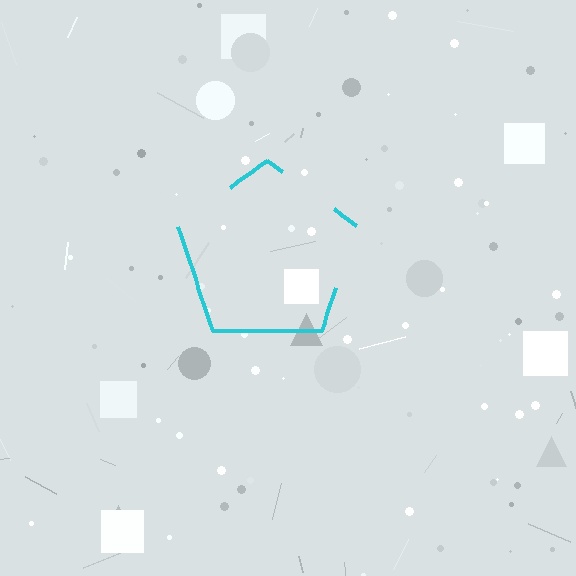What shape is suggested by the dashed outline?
The dashed outline suggests a pentagon.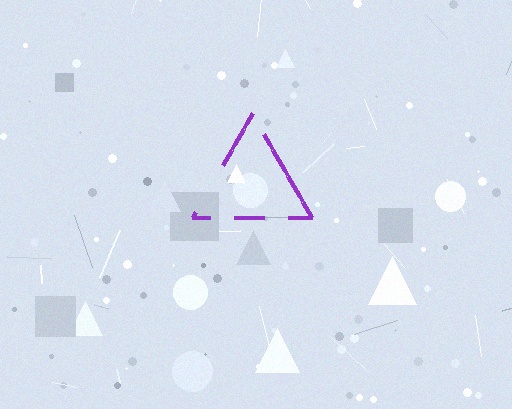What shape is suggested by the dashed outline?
The dashed outline suggests a triangle.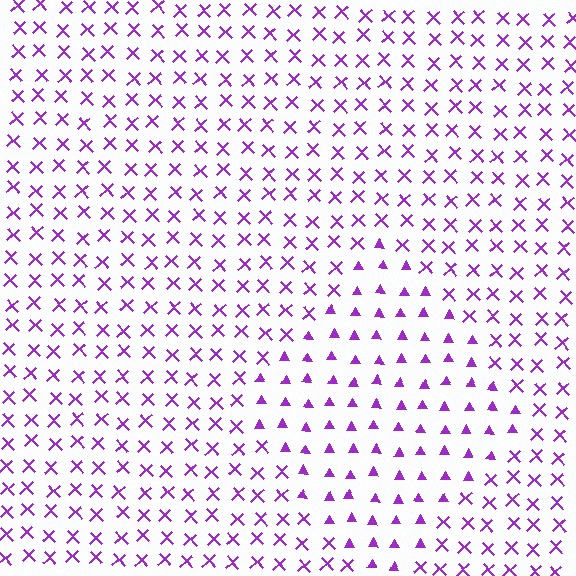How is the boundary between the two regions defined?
The boundary is defined by a change in element shape: triangles inside vs. X marks outside. All elements share the same color and spacing.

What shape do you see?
I see a diamond.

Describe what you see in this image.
The image is filled with small purple elements arranged in a uniform grid. A diamond-shaped region contains triangles, while the surrounding area contains X marks. The boundary is defined purely by the change in element shape.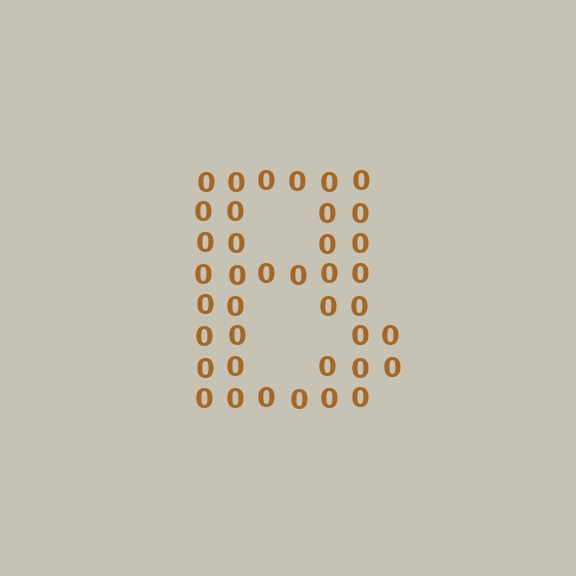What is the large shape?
The large shape is the letter B.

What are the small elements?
The small elements are digit 0's.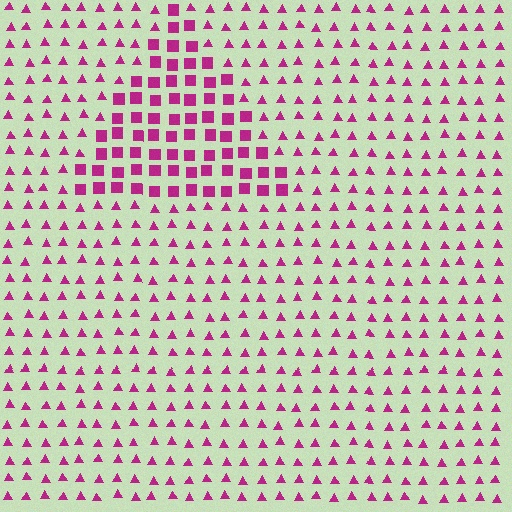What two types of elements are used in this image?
The image uses squares inside the triangle region and triangles outside it.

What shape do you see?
I see a triangle.